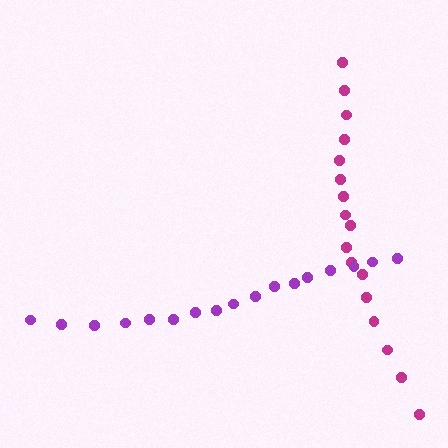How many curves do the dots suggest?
There are 2 distinct paths.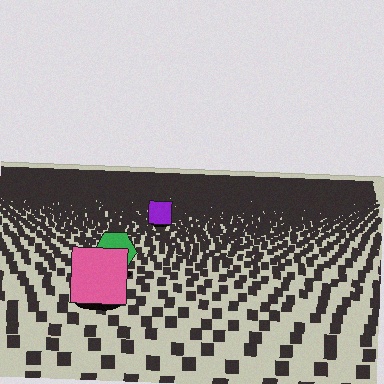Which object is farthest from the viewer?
The purple square is farthest from the viewer. It appears smaller and the ground texture around it is denser.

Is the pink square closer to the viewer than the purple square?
Yes. The pink square is closer — you can tell from the texture gradient: the ground texture is coarser near it.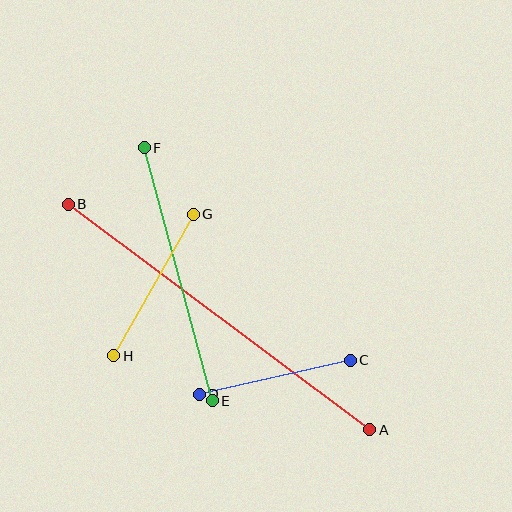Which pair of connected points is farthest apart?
Points A and B are farthest apart.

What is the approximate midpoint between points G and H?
The midpoint is at approximately (154, 285) pixels.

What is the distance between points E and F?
The distance is approximately 262 pixels.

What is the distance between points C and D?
The distance is approximately 155 pixels.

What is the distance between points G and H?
The distance is approximately 162 pixels.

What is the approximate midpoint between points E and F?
The midpoint is at approximately (178, 274) pixels.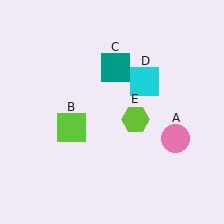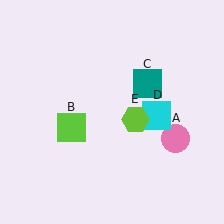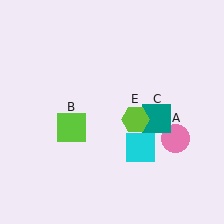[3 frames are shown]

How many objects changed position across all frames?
2 objects changed position: teal square (object C), cyan square (object D).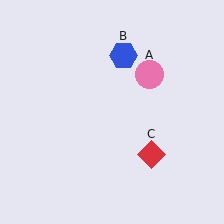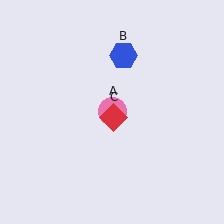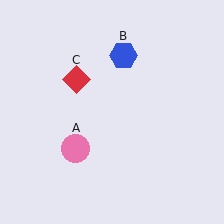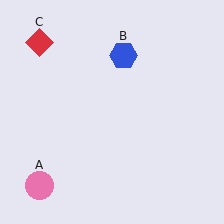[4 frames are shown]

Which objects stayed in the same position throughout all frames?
Blue hexagon (object B) remained stationary.